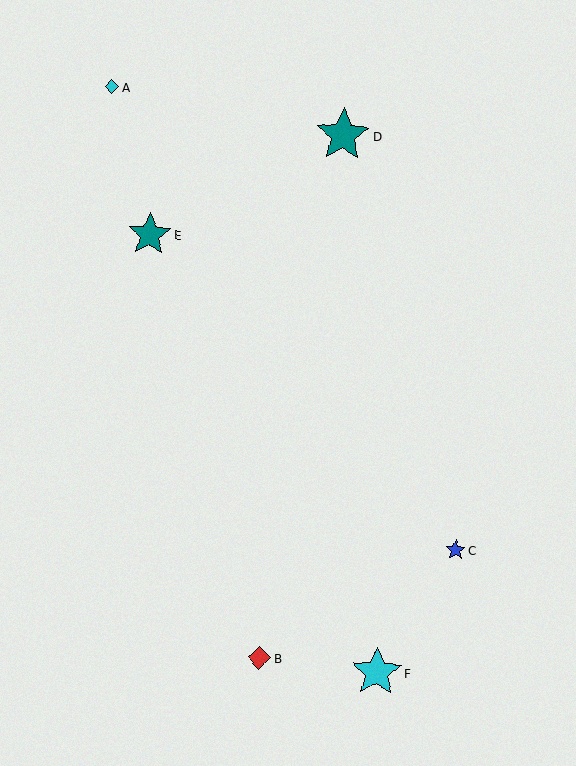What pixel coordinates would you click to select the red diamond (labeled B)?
Click at (259, 658) to select the red diamond B.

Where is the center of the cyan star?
The center of the cyan star is at (377, 672).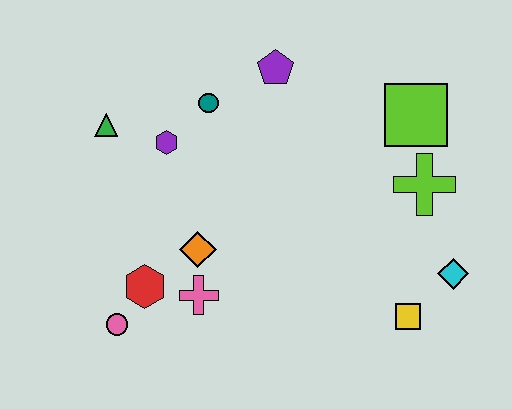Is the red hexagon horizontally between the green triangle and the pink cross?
Yes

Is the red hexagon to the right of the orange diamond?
No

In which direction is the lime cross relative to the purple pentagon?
The lime cross is to the right of the purple pentagon.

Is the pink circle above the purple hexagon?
No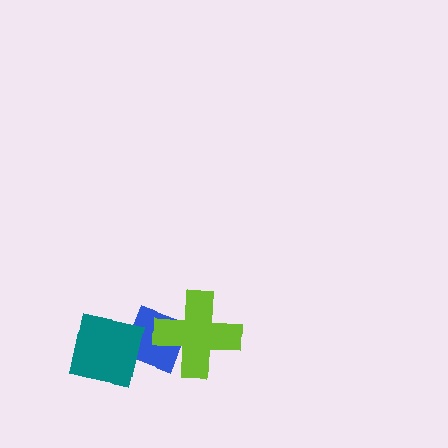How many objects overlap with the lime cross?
1 object overlaps with the lime cross.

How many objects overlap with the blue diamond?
2 objects overlap with the blue diamond.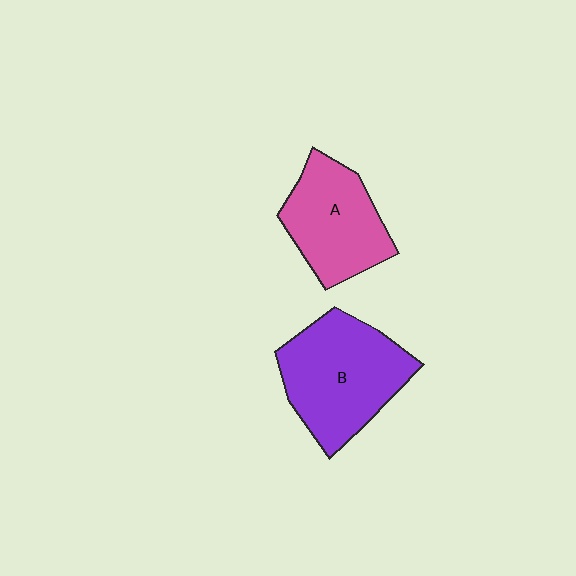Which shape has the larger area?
Shape B (purple).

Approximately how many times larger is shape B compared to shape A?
Approximately 1.3 times.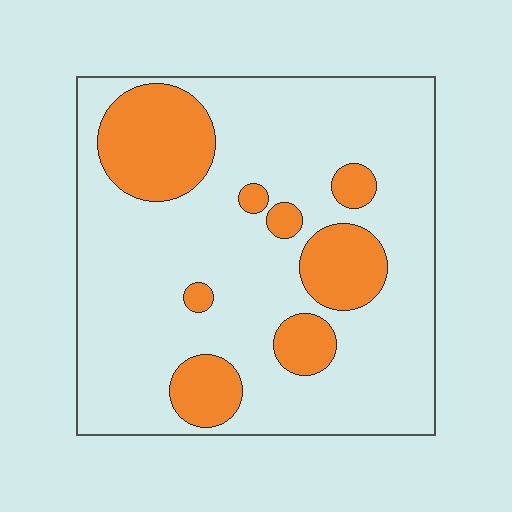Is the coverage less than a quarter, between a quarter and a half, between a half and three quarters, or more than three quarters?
Less than a quarter.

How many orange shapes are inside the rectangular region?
8.